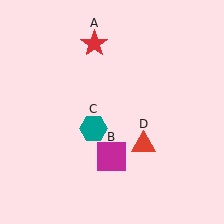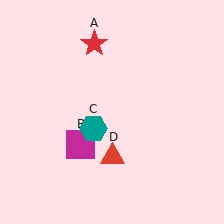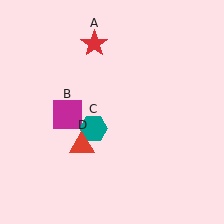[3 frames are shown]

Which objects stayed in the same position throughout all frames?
Red star (object A) and teal hexagon (object C) remained stationary.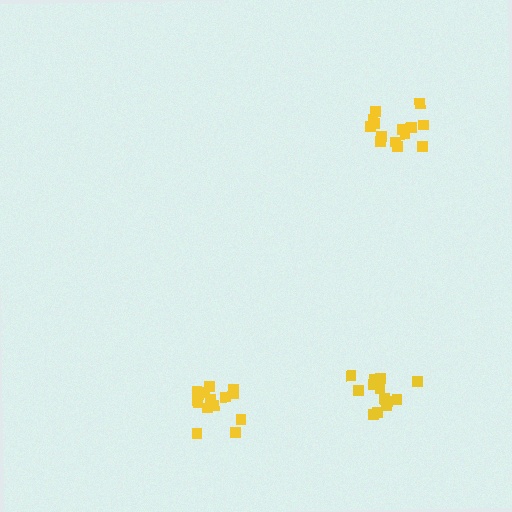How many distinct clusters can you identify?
There are 3 distinct clusters.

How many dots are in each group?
Group 1: 14 dots, Group 2: 14 dots, Group 3: 13 dots (41 total).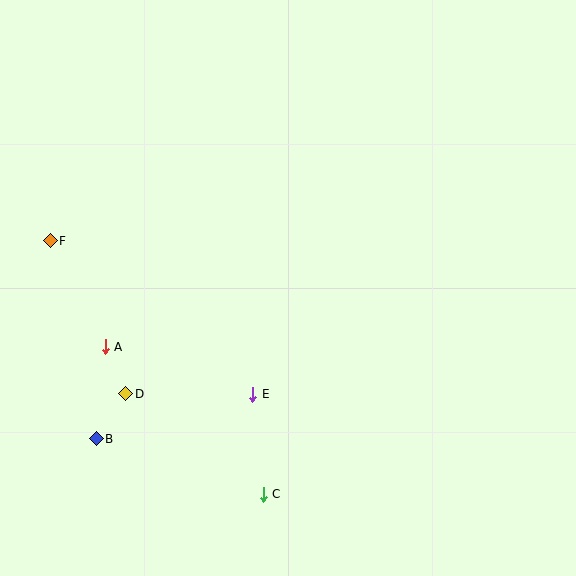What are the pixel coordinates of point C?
Point C is at (263, 494).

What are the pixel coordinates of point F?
Point F is at (50, 241).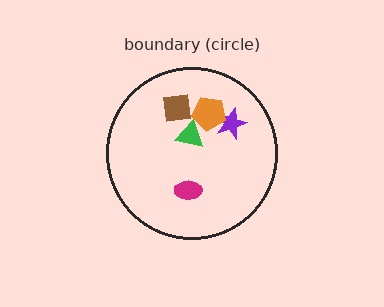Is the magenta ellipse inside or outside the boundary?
Inside.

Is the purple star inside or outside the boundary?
Inside.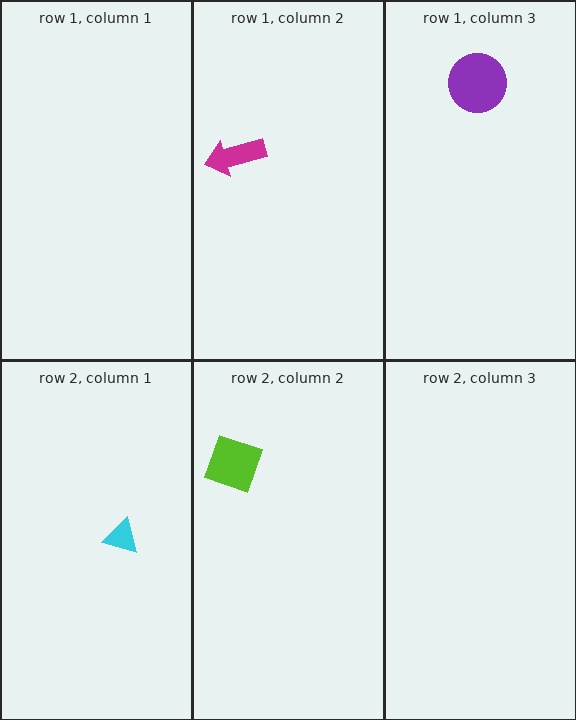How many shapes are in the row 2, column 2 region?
1.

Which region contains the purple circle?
The row 1, column 3 region.